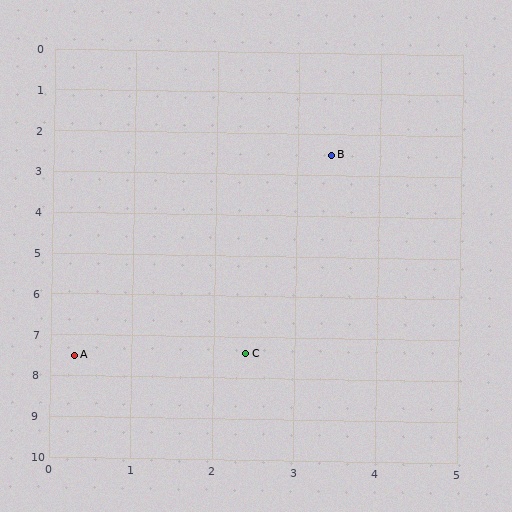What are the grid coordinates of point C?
Point C is at approximately (2.4, 7.4).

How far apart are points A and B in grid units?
Points A and B are about 5.9 grid units apart.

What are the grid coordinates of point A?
Point A is at approximately (0.3, 7.5).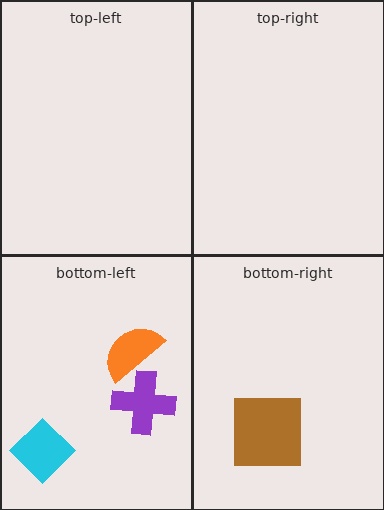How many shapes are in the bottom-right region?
1.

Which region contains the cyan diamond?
The bottom-left region.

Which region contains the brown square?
The bottom-right region.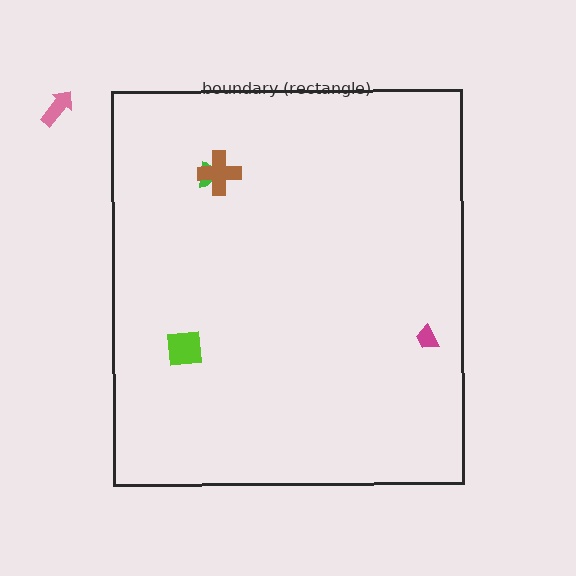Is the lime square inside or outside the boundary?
Inside.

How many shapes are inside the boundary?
4 inside, 1 outside.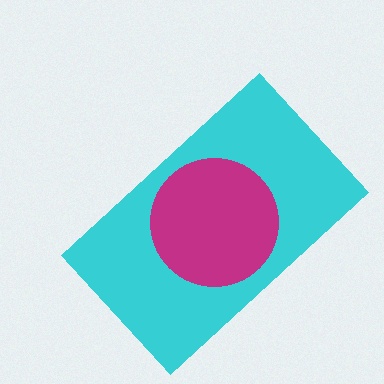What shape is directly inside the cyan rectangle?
The magenta circle.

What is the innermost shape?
The magenta circle.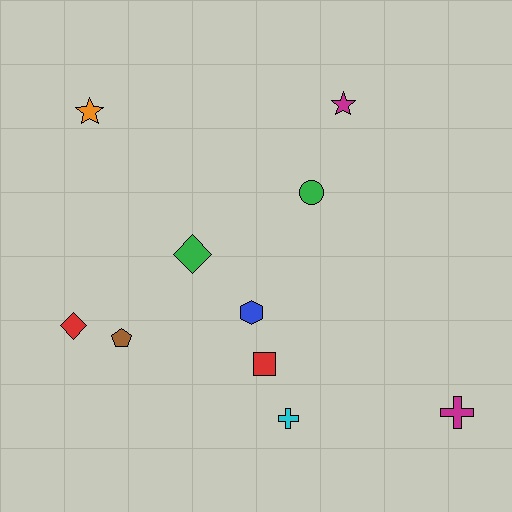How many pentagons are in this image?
There is 1 pentagon.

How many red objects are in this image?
There are 2 red objects.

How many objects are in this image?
There are 10 objects.